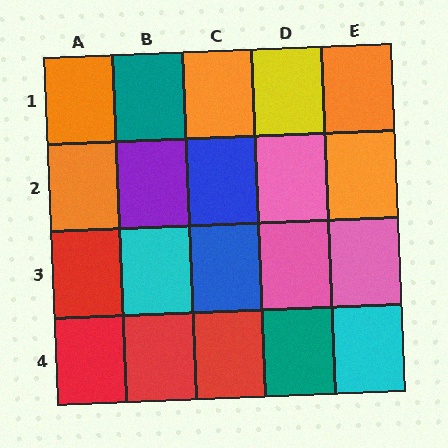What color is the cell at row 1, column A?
Orange.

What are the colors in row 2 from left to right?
Orange, purple, blue, pink, orange.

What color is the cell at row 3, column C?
Blue.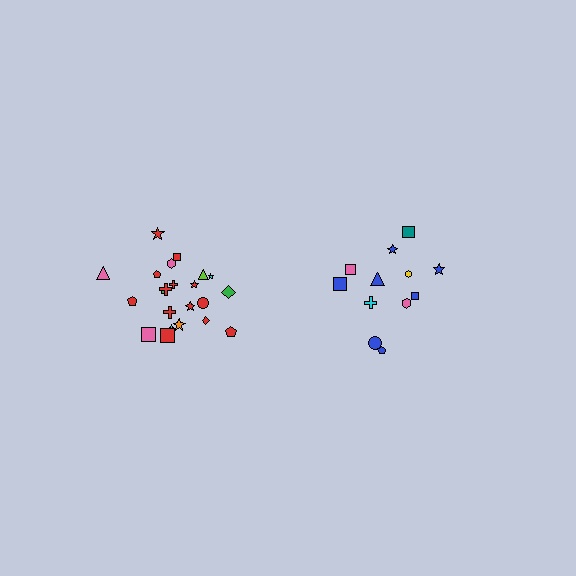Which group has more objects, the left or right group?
The left group.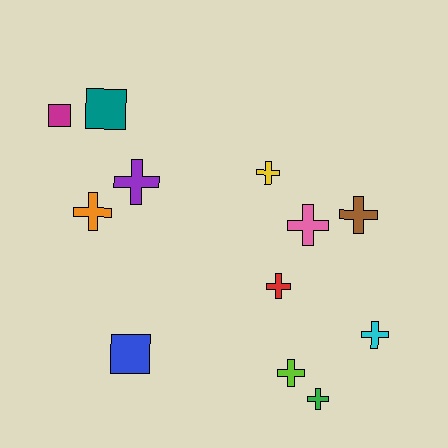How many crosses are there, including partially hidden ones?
There are 9 crosses.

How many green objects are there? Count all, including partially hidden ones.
There is 1 green object.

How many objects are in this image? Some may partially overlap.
There are 12 objects.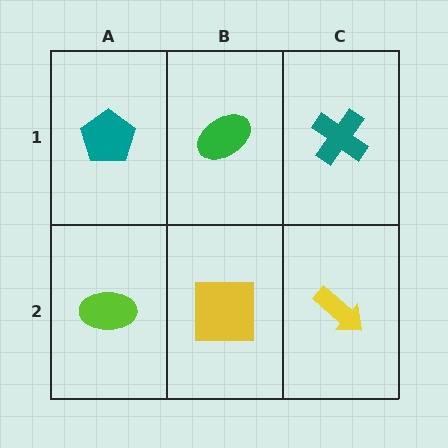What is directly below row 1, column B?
A yellow square.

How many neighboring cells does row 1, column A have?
2.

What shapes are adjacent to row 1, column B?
A yellow square (row 2, column B), a teal pentagon (row 1, column A), a teal cross (row 1, column C).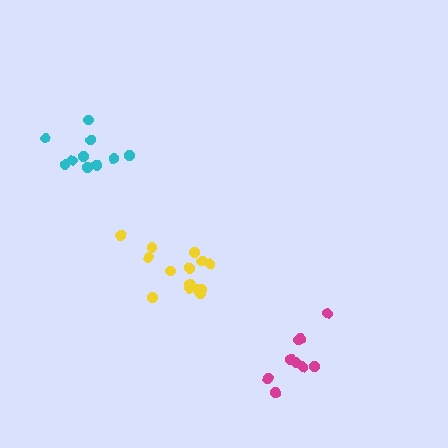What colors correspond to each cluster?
The clusters are colored: magenta, cyan, yellow.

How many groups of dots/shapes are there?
There are 3 groups.